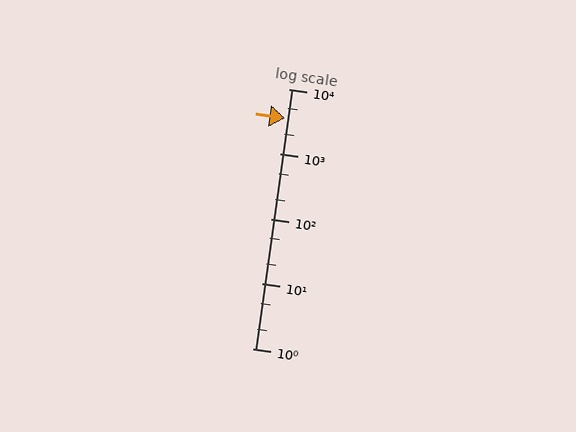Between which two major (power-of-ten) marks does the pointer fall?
The pointer is between 1000 and 10000.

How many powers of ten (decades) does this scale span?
The scale spans 4 decades, from 1 to 10000.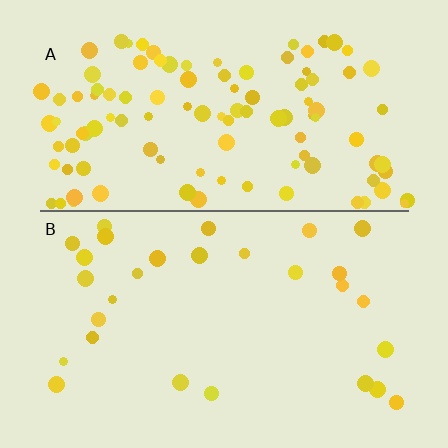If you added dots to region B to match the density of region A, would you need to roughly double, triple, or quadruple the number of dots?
Approximately quadruple.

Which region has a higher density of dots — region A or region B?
A (the top).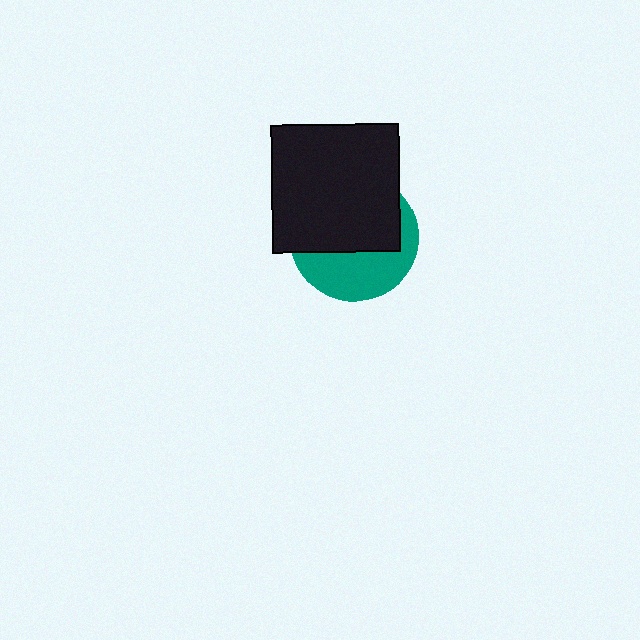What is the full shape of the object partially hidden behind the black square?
The partially hidden object is a teal circle.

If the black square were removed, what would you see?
You would see the complete teal circle.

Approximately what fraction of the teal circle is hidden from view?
Roughly 59% of the teal circle is hidden behind the black square.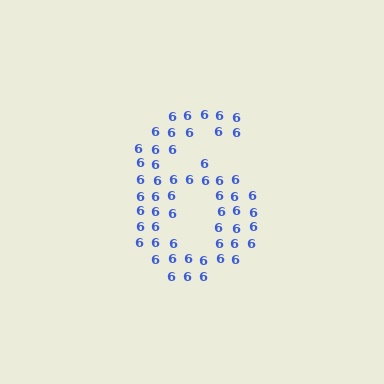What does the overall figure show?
The overall figure shows the digit 6.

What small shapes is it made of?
It is made of small digit 6's.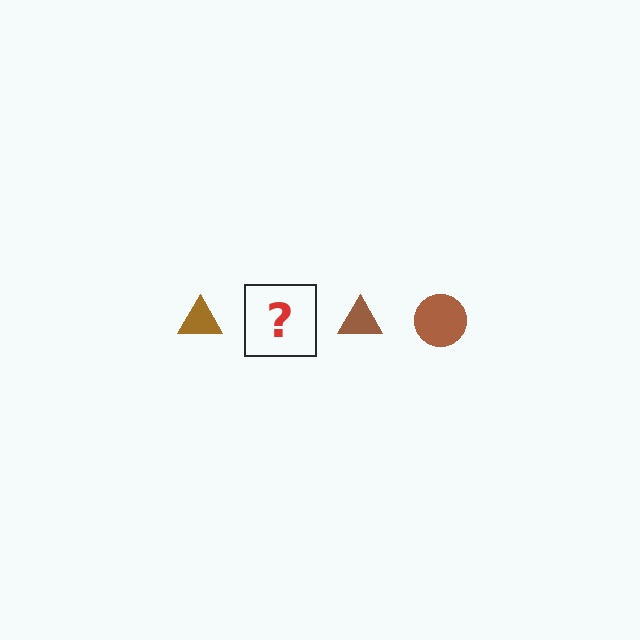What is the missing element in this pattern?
The missing element is a brown circle.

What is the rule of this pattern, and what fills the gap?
The rule is that the pattern cycles through triangle, circle shapes in brown. The gap should be filled with a brown circle.